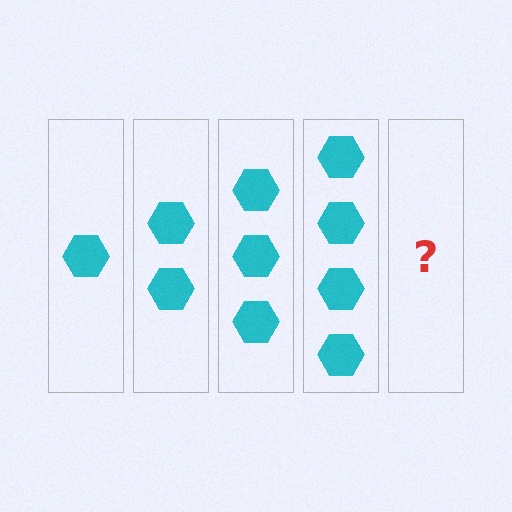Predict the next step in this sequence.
The next step is 5 hexagons.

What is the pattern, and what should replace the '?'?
The pattern is that each step adds one more hexagon. The '?' should be 5 hexagons.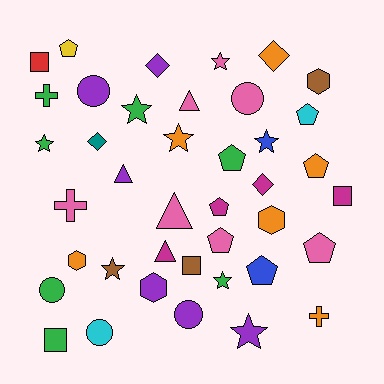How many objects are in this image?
There are 40 objects.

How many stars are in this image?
There are 8 stars.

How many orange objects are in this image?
There are 6 orange objects.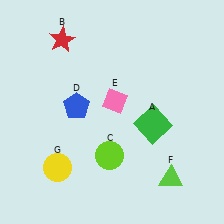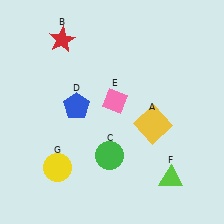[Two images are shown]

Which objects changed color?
A changed from green to yellow. C changed from lime to green.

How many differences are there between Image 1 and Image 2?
There are 2 differences between the two images.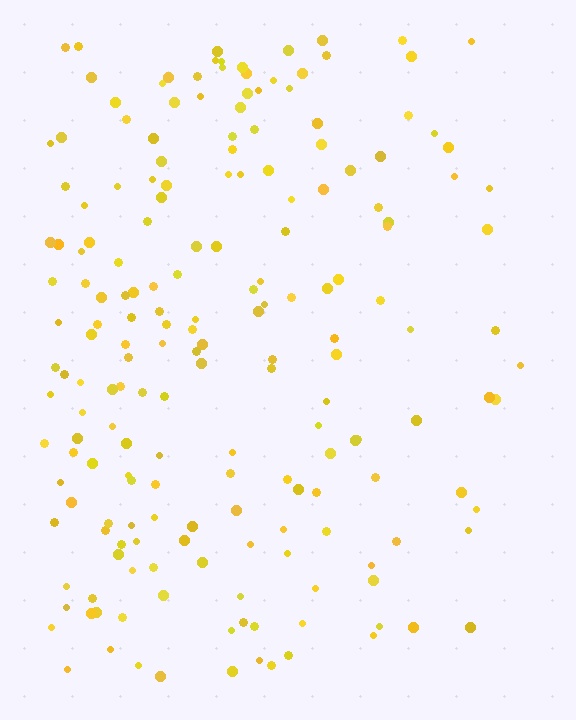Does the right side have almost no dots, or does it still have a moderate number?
Still a moderate number, just noticeably fewer than the left.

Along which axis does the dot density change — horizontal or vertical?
Horizontal.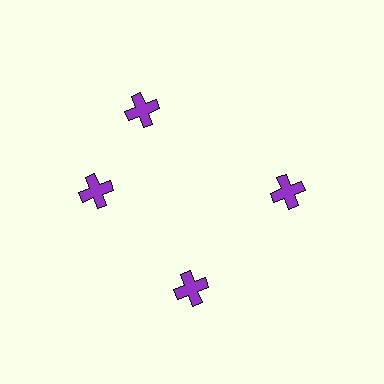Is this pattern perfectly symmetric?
No. The 4 purple crosses are arranged in a ring, but one element near the 12 o'clock position is rotated out of alignment along the ring, breaking the 4-fold rotational symmetry.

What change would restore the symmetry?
The symmetry would be restored by rotating it back into even spacing with its neighbors so that all 4 crosses sit at equal angles and equal distance from the center.